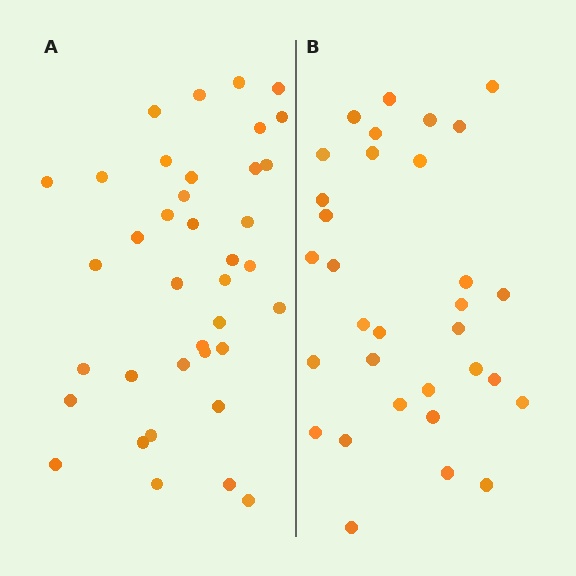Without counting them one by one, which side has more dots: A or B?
Region A (the left region) has more dots.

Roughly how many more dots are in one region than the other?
Region A has about 6 more dots than region B.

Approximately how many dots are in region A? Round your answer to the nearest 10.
About 40 dots. (The exact count is 38, which rounds to 40.)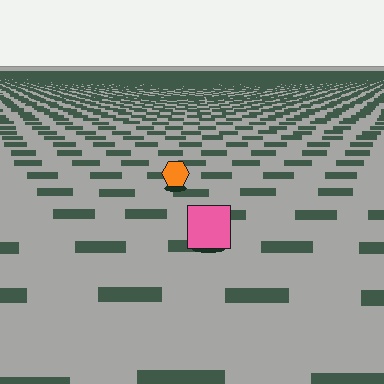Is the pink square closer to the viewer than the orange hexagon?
Yes. The pink square is closer — you can tell from the texture gradient: the ground texture is coarser near it.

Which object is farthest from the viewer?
The orange hexagon is farthest from the viewer. It appears smaller and the ground texture around it is denser.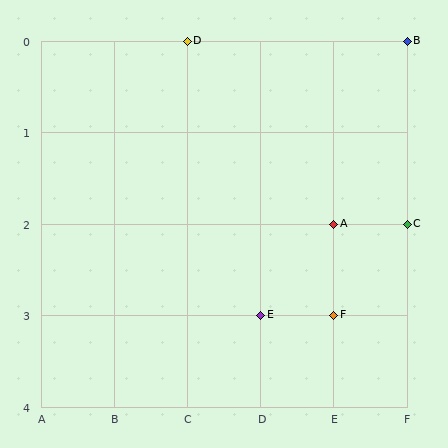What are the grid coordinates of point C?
Point C is at grid coordinates (F, 2).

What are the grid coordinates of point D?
Point D is at grid coordinates (C, 0).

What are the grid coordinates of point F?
Point F is at grid coordinates (E, 3).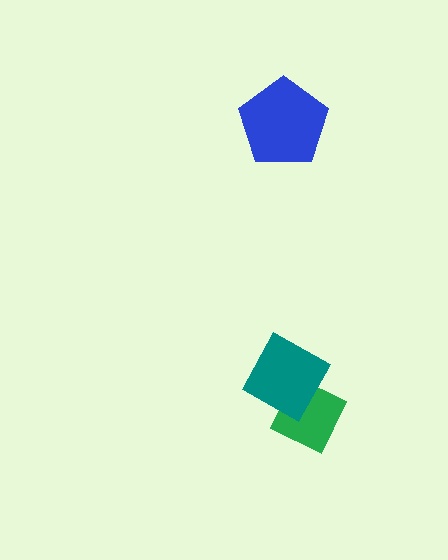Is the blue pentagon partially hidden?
No, no other shape covers it.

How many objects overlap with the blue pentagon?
0 objects overlap with the blue pentagon.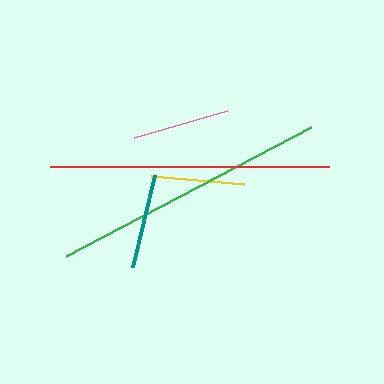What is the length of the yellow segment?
The yellow segment is approximately 93 pixels long.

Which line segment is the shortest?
The yellow line is the shortest at approximately 93 pixels.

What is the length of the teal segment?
The teal segment is approximately 94 pixels long.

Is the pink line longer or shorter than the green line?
The green line is longer than the pink line.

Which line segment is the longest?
The red line is the longest at approximately 279 pixels.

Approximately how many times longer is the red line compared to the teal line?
The red line is approximately 3.0 times the length of the teal line.